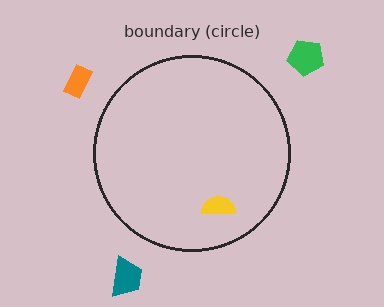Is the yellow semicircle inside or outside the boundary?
Inside.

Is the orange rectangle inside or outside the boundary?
Outside.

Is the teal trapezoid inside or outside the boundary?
Outside.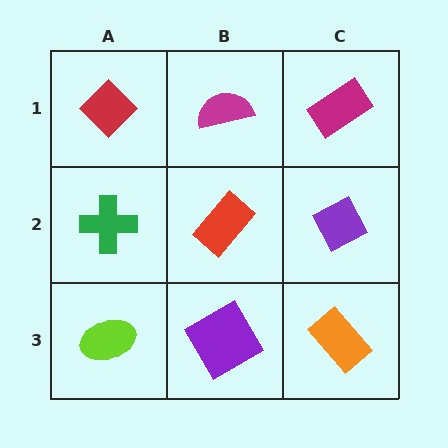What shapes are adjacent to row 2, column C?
A magenta rectangle (row 1, column C), an orange rectangle (row 3, column C), a red rectangle (row 2, column B).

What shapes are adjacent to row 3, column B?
A red rectangle (row 2, column B), a lime ellipse (row 3, column A), an orange rectangle (row 3, column C).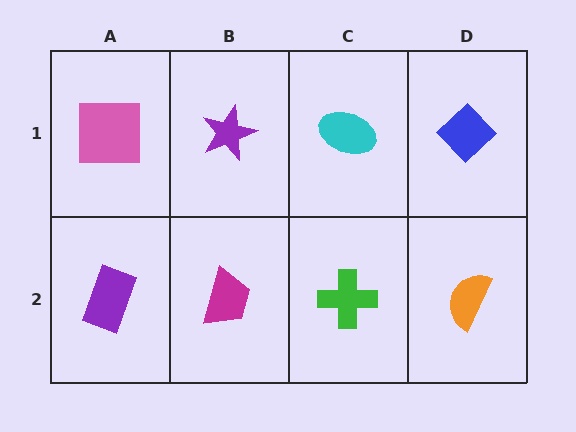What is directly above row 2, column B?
A purple star.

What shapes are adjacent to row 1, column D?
An orange semicircle (row 2, column D), a cyan ellipse (row 1, column C).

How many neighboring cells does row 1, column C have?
3.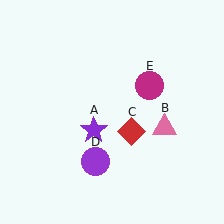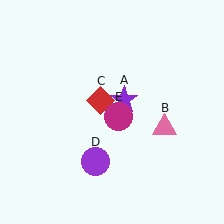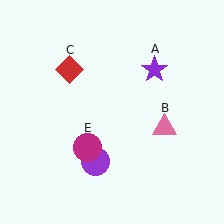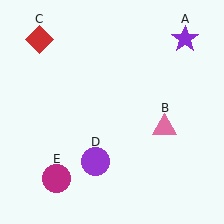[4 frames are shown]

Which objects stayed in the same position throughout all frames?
Pink triangle (object B) and purple circle (object D) remained stationary.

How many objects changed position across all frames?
3 objects changed position: purple star (object A), red diamond (object C), magenta circle (object E).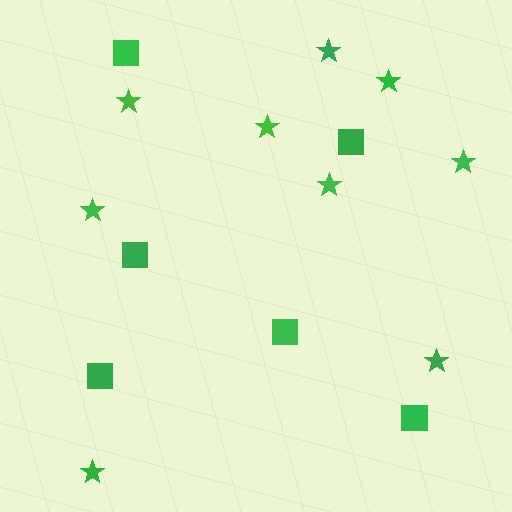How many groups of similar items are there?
There are 2 groups: one group of squares (6) and one group of stars (9).